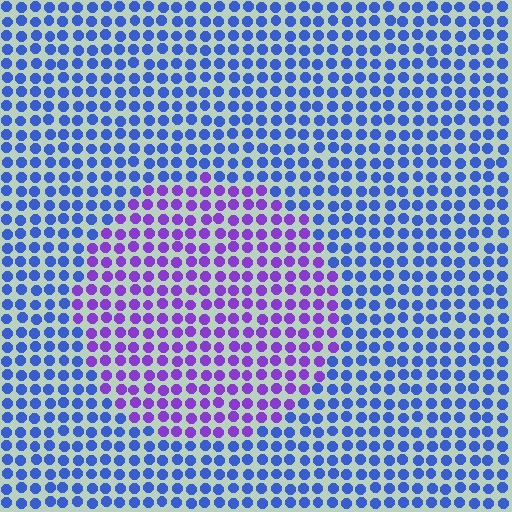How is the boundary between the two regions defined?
The boundary is defined purely by a slight shift in hue (about 47 degrees). Spacing, size, and orientation are identical on both sides.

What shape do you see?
I see a circle.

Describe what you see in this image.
The image is filled with small blue elements in a uniform arrangement. A circle-shaped region is visible where the elements are tinted to a slightly different hue, forming a subtle color boundary.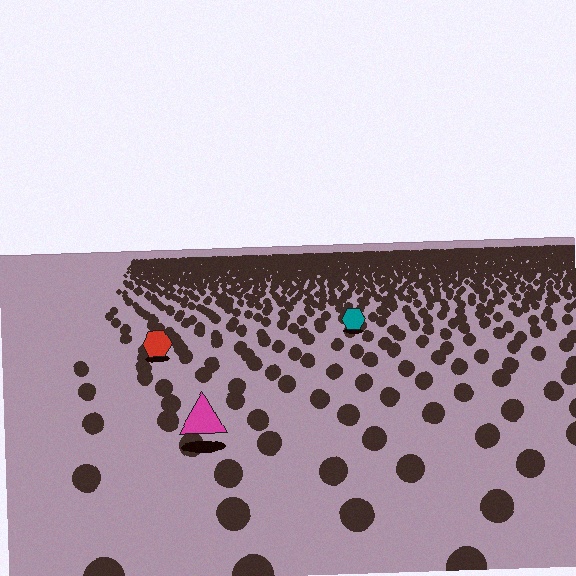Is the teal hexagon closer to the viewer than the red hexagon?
No. The red hexagon is closer — you can tell from the texture gradient: the ground texture is coarser near it.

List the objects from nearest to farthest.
From nearest to farthest: the magenta triangle, the red hexagon, the teal hexagon.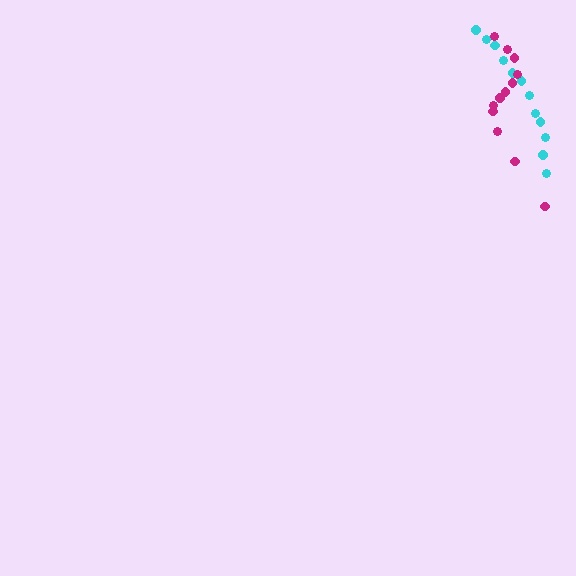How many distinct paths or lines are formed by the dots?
There are 2 distinct paths.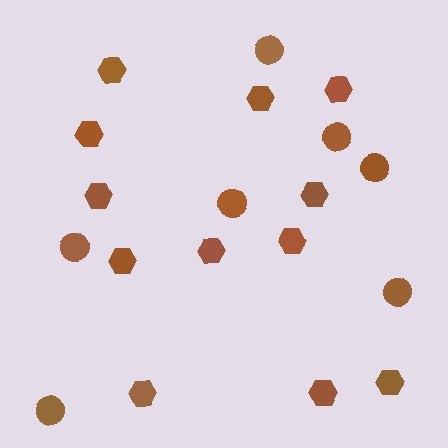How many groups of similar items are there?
There are 2 groups: one group of hexagons (12) and one group of circles (7).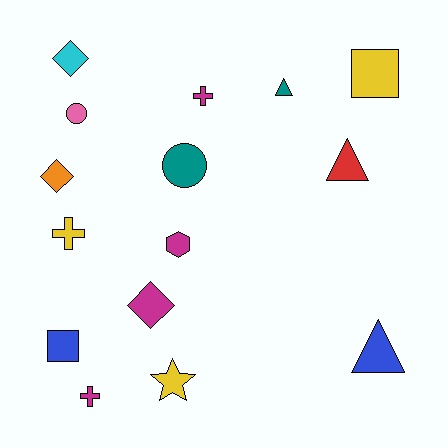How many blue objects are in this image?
There are 2 blue objects.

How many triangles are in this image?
There are 3 triangles.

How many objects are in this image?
There are 15 objects.